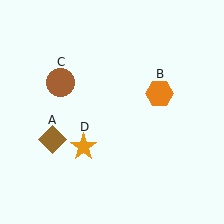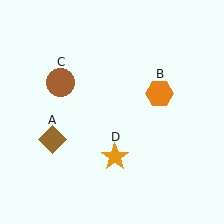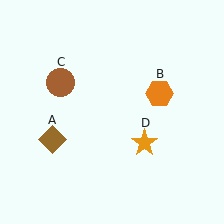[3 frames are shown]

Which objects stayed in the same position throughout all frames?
Brown diamond (object A) and orange hexagon (object B) and brown circle (object C) remained stationary.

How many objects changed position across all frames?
1 object changed position: orange star (object D).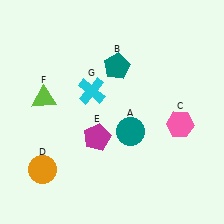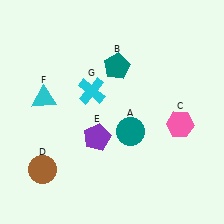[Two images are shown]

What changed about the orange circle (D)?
In Image 1, D is orange. In Image 2, it changed to brown.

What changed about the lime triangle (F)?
In Image 1, F is lime. In Image 2, it changed to cyan.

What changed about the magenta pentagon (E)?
In Image 1, E is magenta. In Image 2, it changed to purple.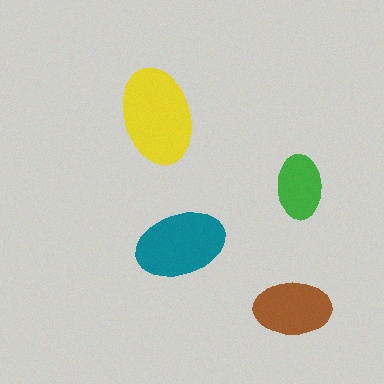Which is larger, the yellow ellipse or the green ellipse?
The yellow one.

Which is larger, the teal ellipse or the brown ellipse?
The teal one.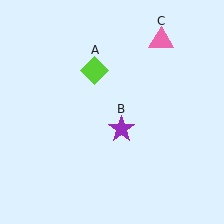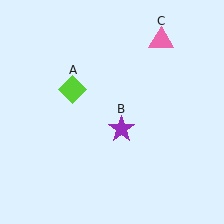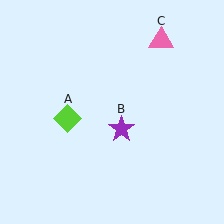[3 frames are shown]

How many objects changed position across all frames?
1 object changed position: lime diamond (object A).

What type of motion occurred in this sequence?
The lime diamond (object A) rotated counterclockwise around the center of the scene.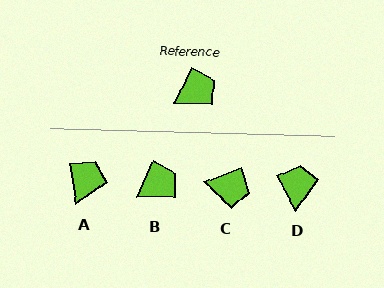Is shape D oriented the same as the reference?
No, it is off by about 53 degrees.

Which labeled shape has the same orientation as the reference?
B.